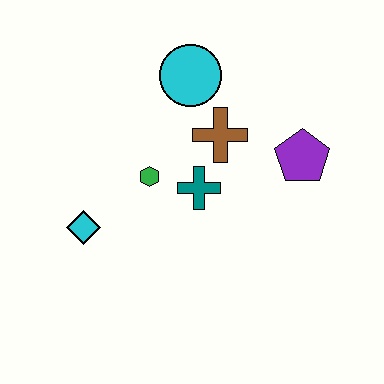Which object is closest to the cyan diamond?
The green hexagon is closest to the cyan diamond.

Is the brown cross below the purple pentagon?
No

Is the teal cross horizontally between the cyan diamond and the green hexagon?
No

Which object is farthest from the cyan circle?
The cyan diamond is farthest from the cyan circle.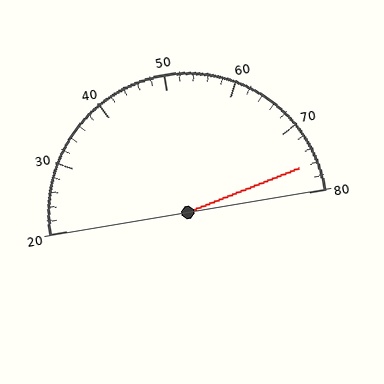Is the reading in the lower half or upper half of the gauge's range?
The reading is in the upper half of the range (20 to 80).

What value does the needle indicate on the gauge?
The needle indicates approximately 76.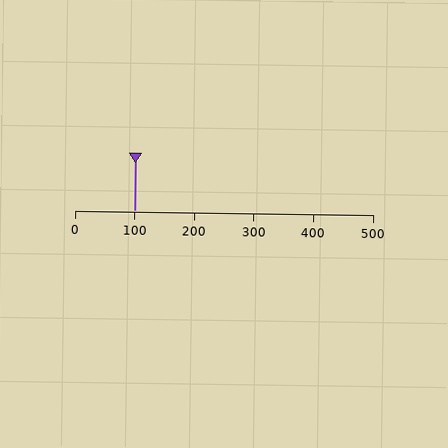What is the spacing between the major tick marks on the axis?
The major ticks are spaced 100 apart.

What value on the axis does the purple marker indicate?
The marker indicates approximately 100.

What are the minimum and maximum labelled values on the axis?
The axis runs from 0 to 500.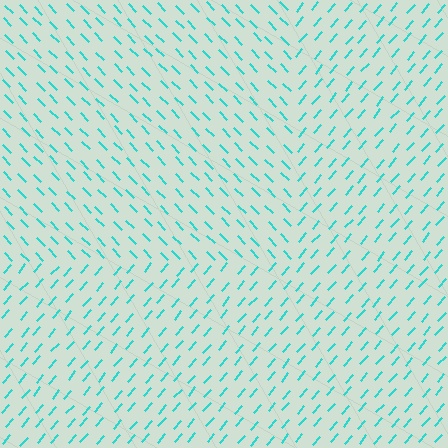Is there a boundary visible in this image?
Yes, there is a texture boundary formed by a change in line orientation.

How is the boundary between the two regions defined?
The boundary is defined purely by a change in line orientation (approximately 85 degrees difference). All lines are the same color and thickness.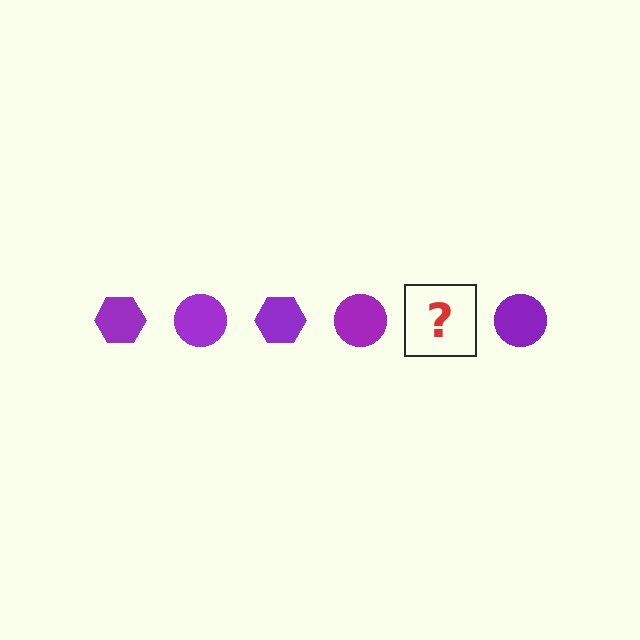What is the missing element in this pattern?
The missing element is a purple hexagon.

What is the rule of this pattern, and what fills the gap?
The rule is that the pattern cycles through hexagon, circle shapes in purple. The gap should be filled with a purple hexagon.